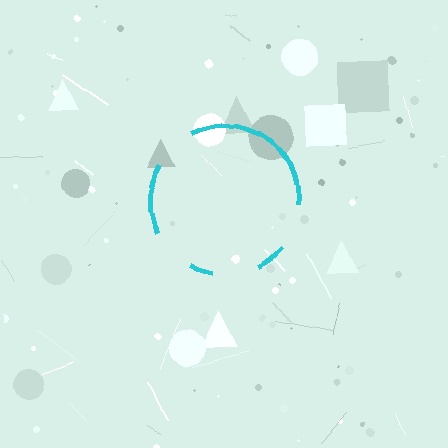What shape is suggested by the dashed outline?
The dashed outline suggests a circle.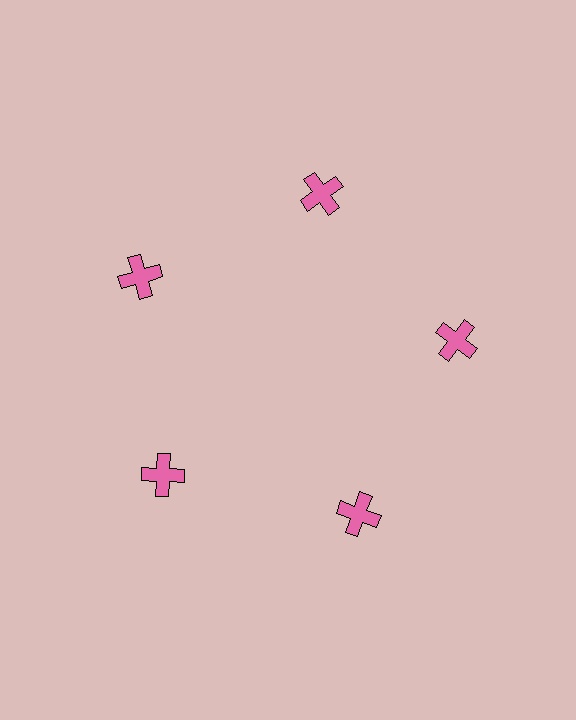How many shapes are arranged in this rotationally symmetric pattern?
There are 5 shapes, arranged in 5 groups of 1.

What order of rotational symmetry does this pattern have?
This pattern has 5-fold rotational symmetry.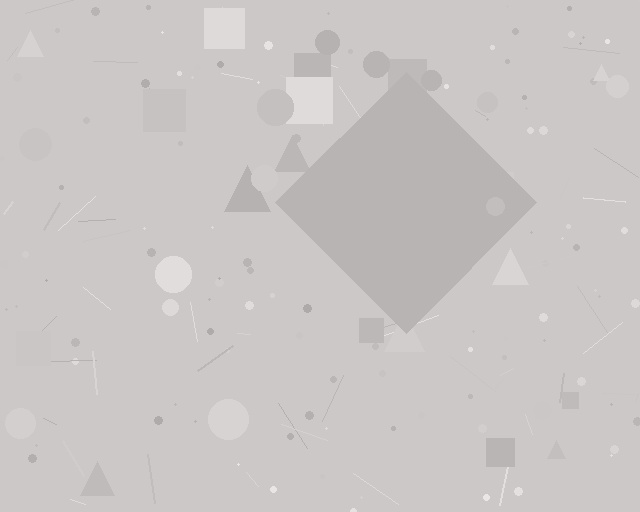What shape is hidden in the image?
A diamond is hidden in the image.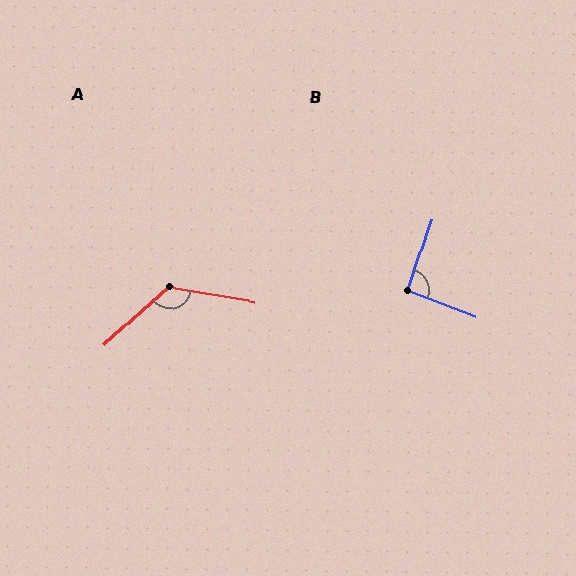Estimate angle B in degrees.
Approximately 93 degrees.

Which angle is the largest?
A, at approximately 128 degrees.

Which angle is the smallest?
B, at approximately 93 degrees.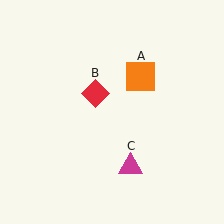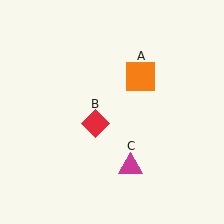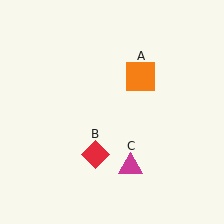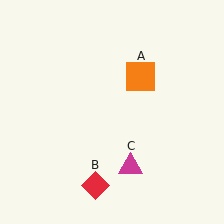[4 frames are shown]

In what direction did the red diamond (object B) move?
The red diamond (object B) moved down.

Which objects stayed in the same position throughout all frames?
Orange square (object A) and magenta triangle (object C) remained stationary.